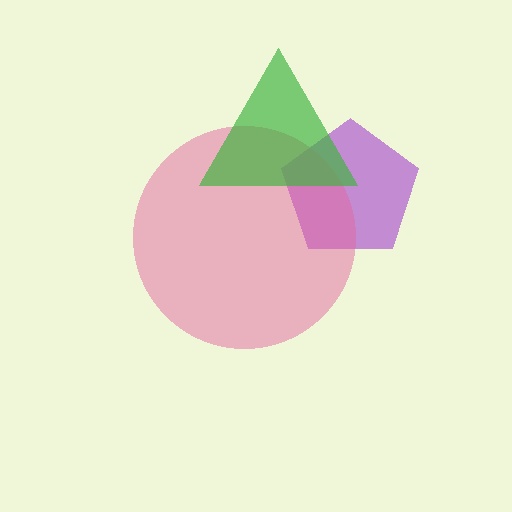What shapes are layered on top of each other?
The layered shapes are: a purple pentagon, a pink circle, a green triangle.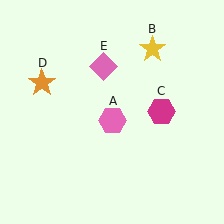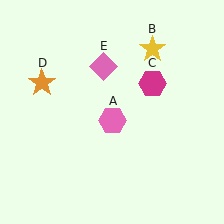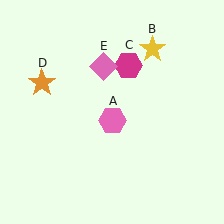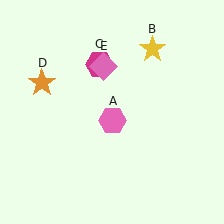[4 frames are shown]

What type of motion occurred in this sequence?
The magenta hexagon (object C) rotated counterclockwise around the center of the scene.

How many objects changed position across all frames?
1 object changed position: magenta hexagon (object C).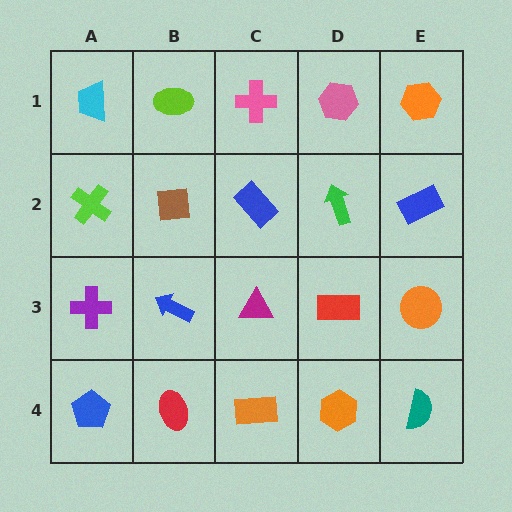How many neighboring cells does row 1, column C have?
3.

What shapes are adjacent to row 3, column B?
A brown square (row 2, column B), a red ellipse (row 4, column B), a purple cross (row 3, column A), a magenta triangle (row 3, column C).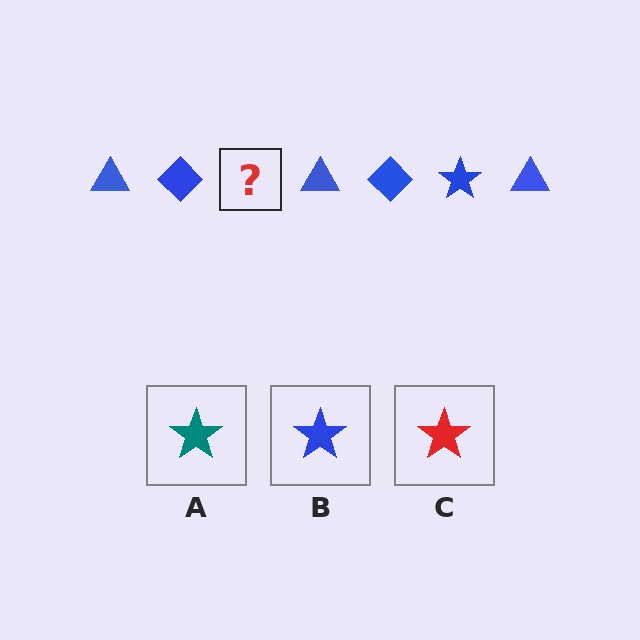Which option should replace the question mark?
Option B.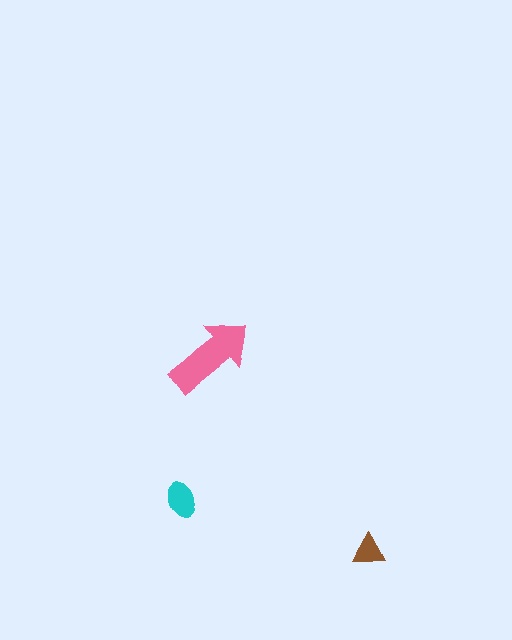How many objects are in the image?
There are 3 objects in the image.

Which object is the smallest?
The brown triangle.